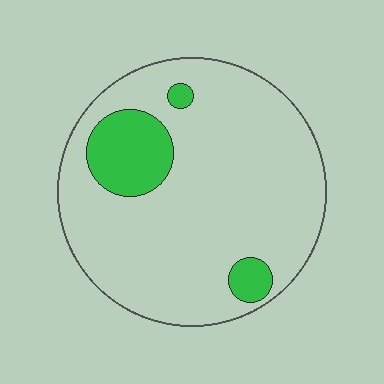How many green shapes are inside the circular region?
3.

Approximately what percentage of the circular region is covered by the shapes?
Approximately 15%.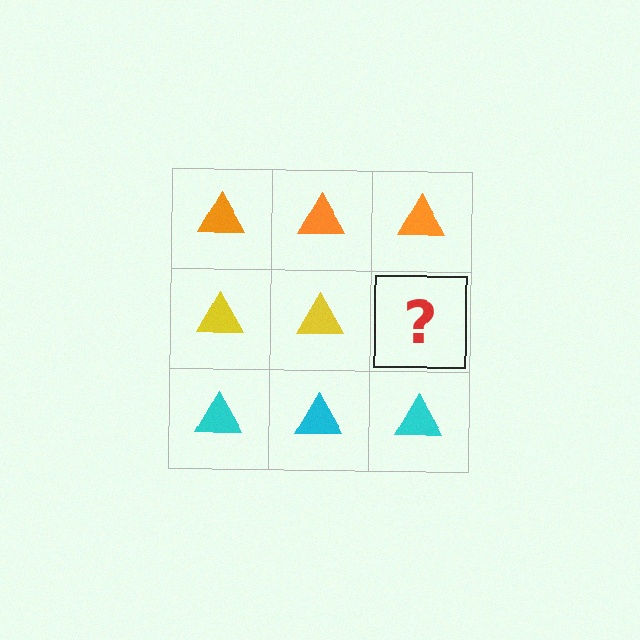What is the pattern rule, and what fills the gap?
The rule is that each row has a consistent color. The gap should be filled with a yellow triangle.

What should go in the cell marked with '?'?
The missing cell should contain a yellow triangle.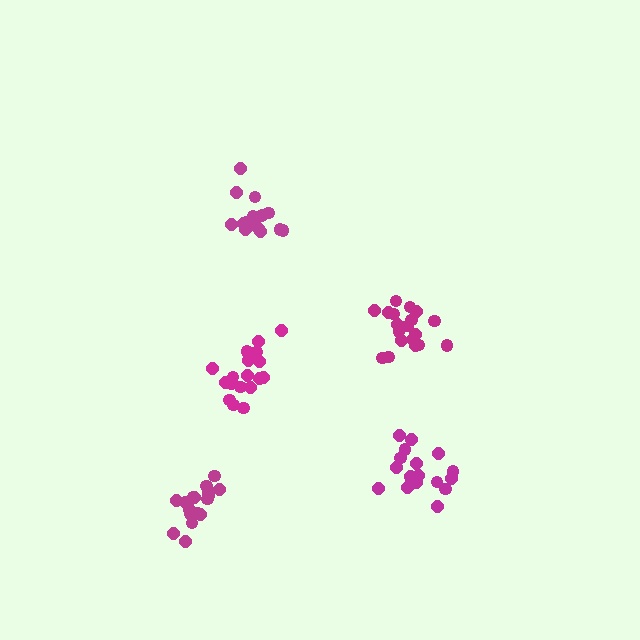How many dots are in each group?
Group 1: 15 dots, Group 2: 18 dots, Group 3: 19 dots, Group 4: 18 dots, Group 5: 20 dots (90 total).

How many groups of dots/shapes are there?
There are 5 groups.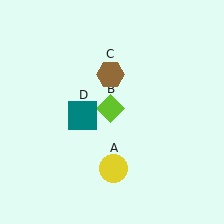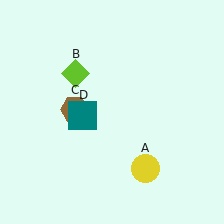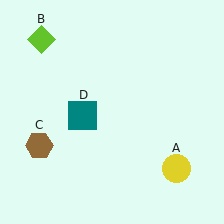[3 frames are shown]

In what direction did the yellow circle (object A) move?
The yellow circle (object A) moved right.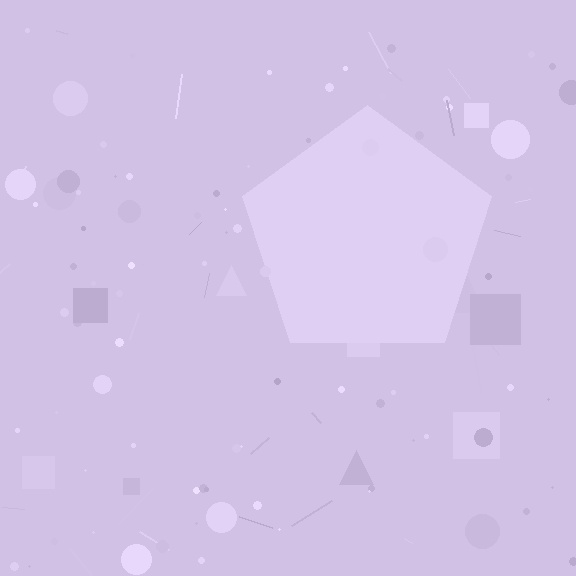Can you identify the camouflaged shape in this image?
The camouflaged shape is a pentagon.